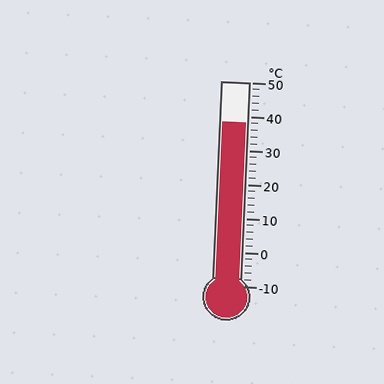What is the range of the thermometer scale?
The thermometer scale ranges from -10°C to 50°C.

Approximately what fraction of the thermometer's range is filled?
The thermometer is filled to approximately 80% of its range.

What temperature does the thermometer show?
The thermometer shows approximately 38°C.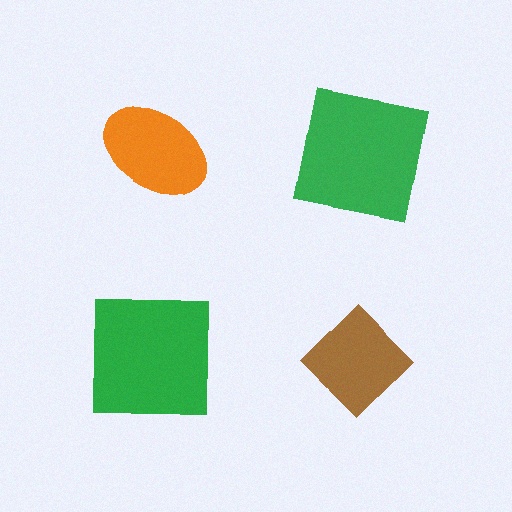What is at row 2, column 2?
A brown diamond.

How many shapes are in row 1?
2 shapes.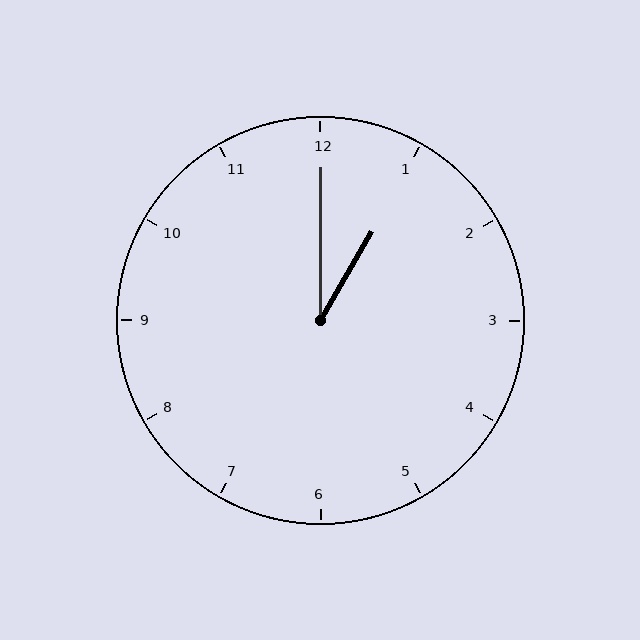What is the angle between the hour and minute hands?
Approximately 30 degrees.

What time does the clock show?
1:00.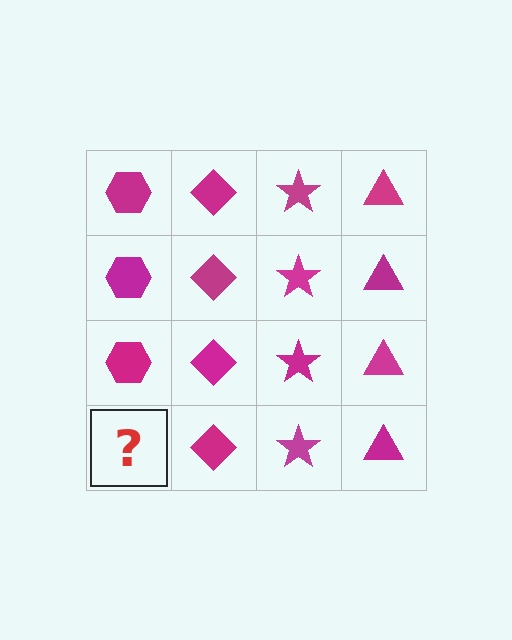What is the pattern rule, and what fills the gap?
The rule is that each column has a consistent shape. The gap should be filled with a magenta hexagon.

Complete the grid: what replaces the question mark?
The question mark should be replaced with a magenta hexagon.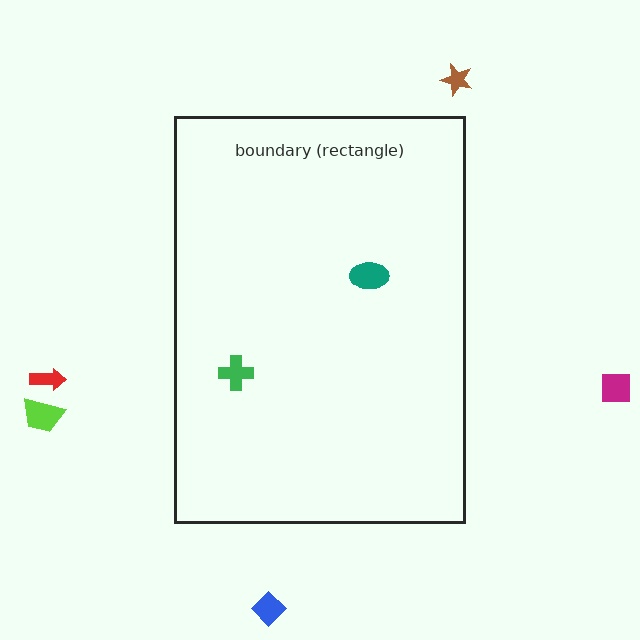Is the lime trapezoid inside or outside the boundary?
Outside.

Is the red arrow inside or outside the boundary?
Outside.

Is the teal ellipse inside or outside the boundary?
Inside.